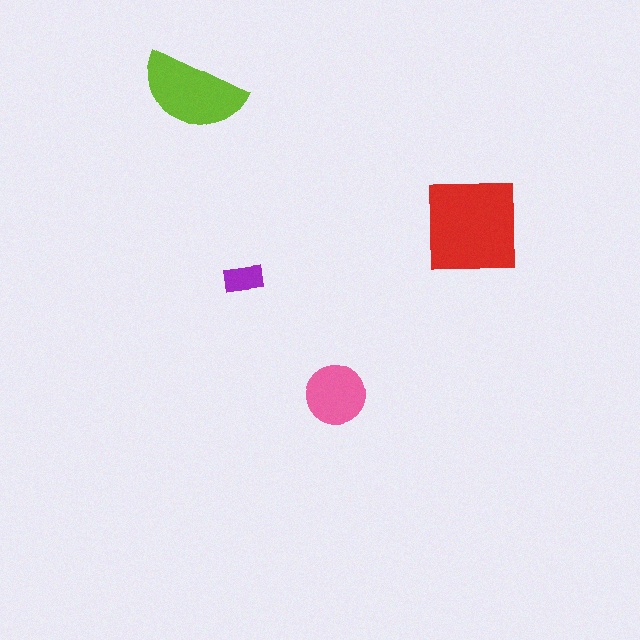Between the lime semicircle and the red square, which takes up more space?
The red square.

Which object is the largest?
The red square.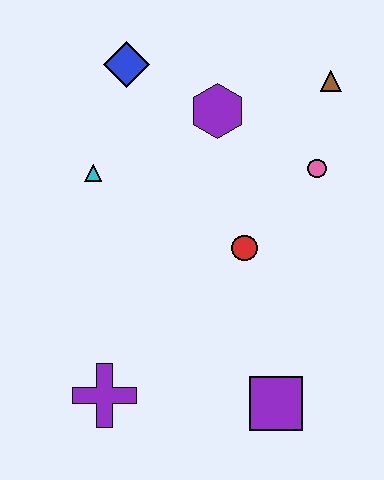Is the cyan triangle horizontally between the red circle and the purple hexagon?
No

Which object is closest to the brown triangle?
The pink circle is closest to the brown triangle.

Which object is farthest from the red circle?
The blue diamond is farthest from the red circle.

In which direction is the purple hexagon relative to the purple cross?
The purple hexagon is above the purple cross.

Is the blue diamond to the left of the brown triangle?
Yes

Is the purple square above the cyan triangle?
No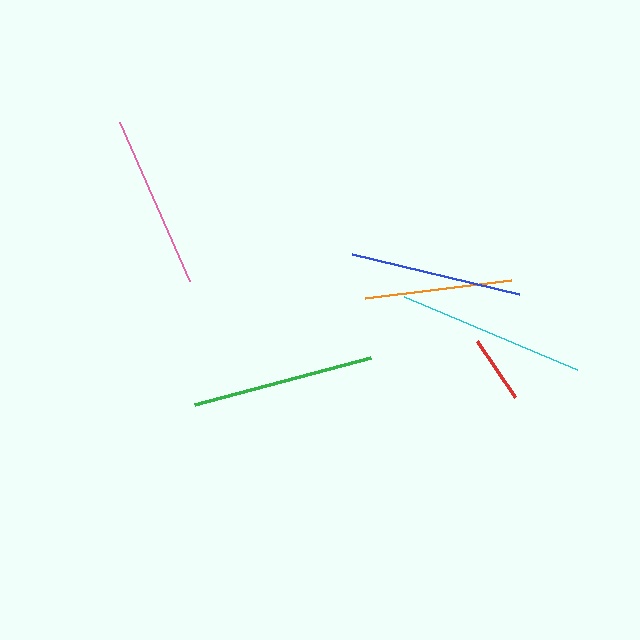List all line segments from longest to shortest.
From longest to shortest: cyan, green, pink, blue, orange, red.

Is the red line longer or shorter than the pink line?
The pink line is longer than the red line.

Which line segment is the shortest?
The red line is the shortest at approximately 68 pixels.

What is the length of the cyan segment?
The cyan segment is approximately 188 pixels long.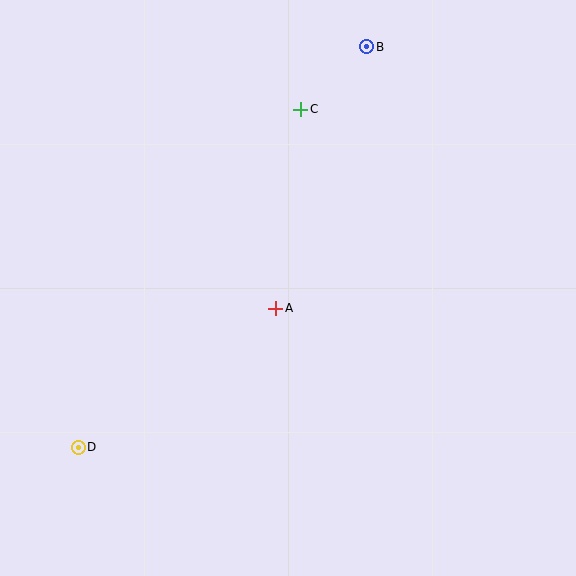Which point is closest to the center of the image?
Point A at (276, 308) is closest to the center.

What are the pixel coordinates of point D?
Point D is at (78, 447).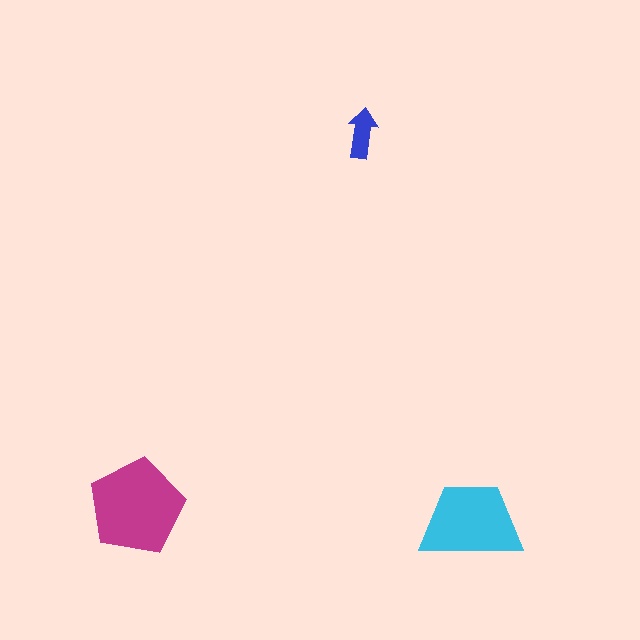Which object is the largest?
The magenta pentagon.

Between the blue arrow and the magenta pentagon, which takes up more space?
The magenta pentagon.